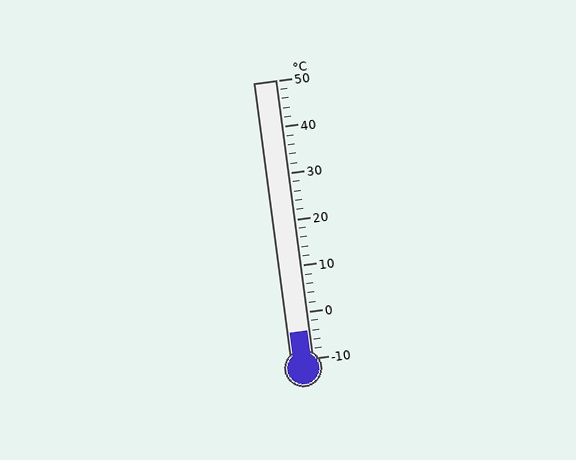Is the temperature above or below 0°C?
The temperature is below 0°C.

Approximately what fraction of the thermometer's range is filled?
The thermometer is filled to approximately 10% of its range.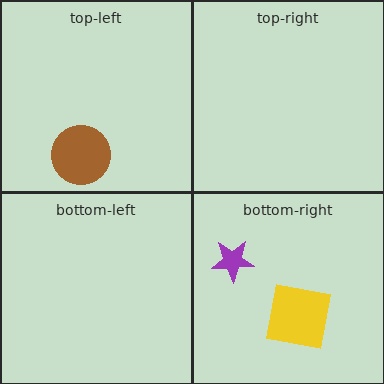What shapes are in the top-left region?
The brown circle.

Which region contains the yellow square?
The bottom-right region.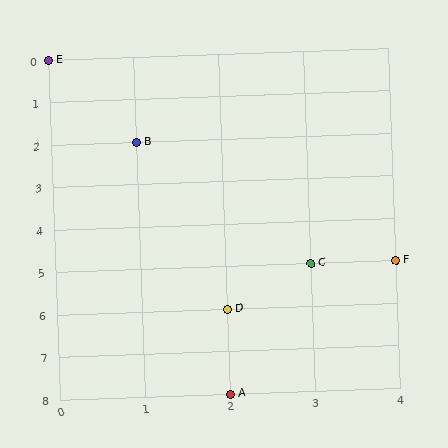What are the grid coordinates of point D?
Point D is at grid coordinates (2, 6).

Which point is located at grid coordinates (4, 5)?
Point F is at (4, 5).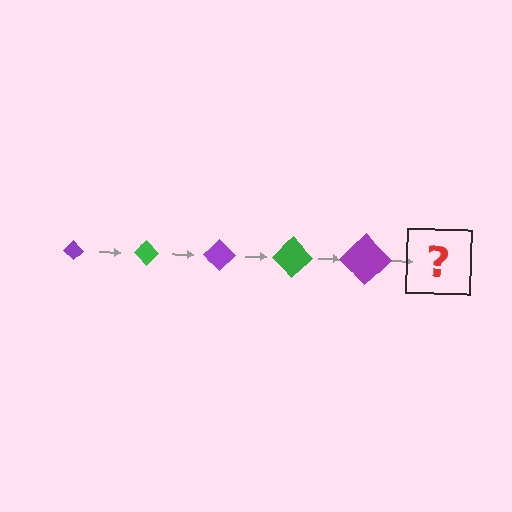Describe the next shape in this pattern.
It should be a green diamond, larger than the previous one.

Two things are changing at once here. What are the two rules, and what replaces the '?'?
The two rules are that the diamond grows larger each step and the color cycles through purple and green. The '?' should be a green diamond, larger than the previous one.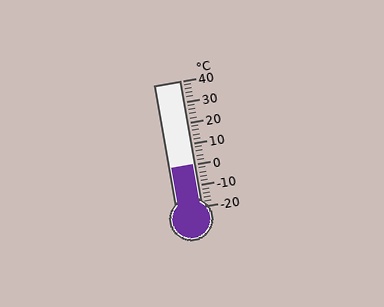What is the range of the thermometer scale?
The thermometer scale ranges from -20°C to 40°C.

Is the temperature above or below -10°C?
The temperature is above -10°C.